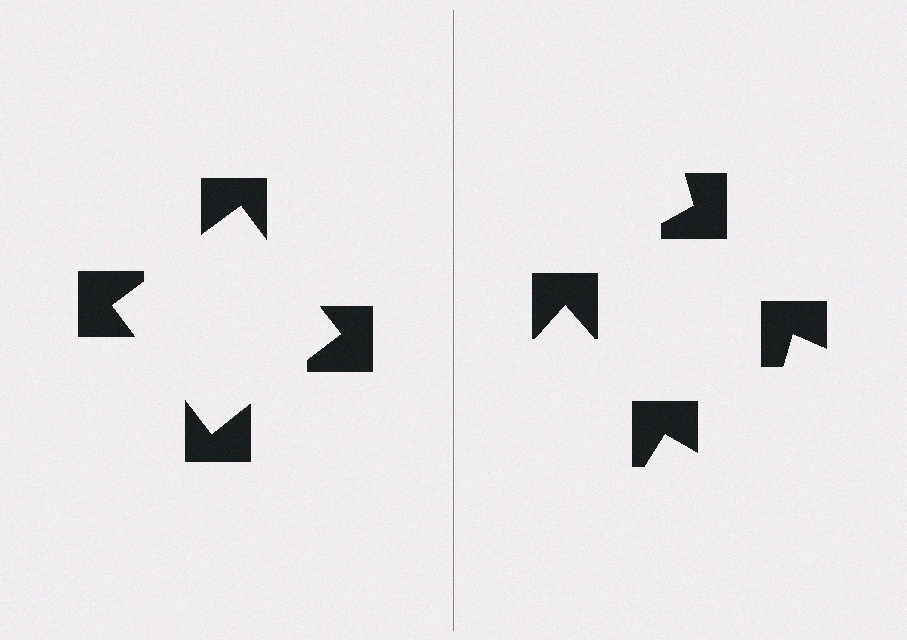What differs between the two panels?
The notched squares are positioned identically on both sides; only the wedge orientations differ. On the left they align to a square; on the right they are misaligned.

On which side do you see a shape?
An illusory square appears on the left side. On the right side the wedge cuts are rotated, so no coherent shape forms.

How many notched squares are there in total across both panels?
8 — 4 on each side.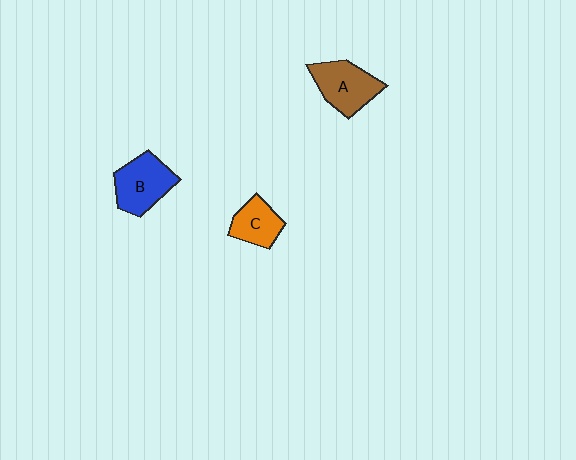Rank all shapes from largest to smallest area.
From largest to smallest: B (blue), A (brown), C (orange).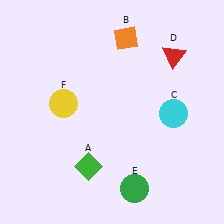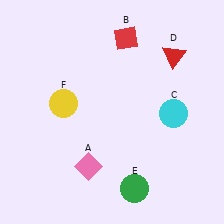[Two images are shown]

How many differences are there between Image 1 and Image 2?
There are 2 differences between the two images.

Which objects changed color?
A changed from green to pink. B changed from orange to red.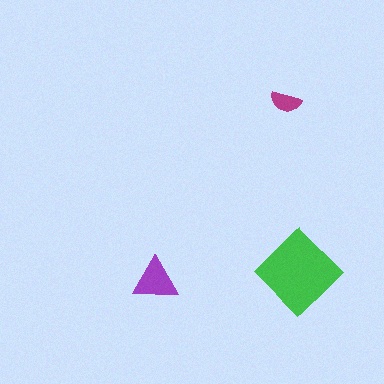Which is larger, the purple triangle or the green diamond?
The green diamond.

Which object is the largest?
The green diamond.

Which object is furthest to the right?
The green diamond is rightmost.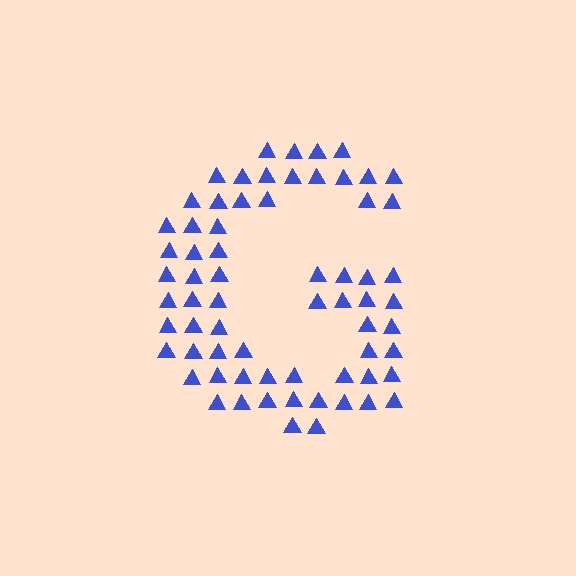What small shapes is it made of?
It is made of small triangles.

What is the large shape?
The large shape is the letter G.